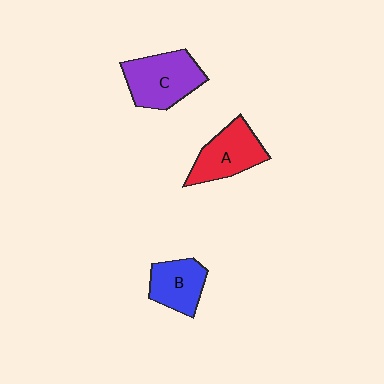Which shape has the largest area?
Shape C (purple).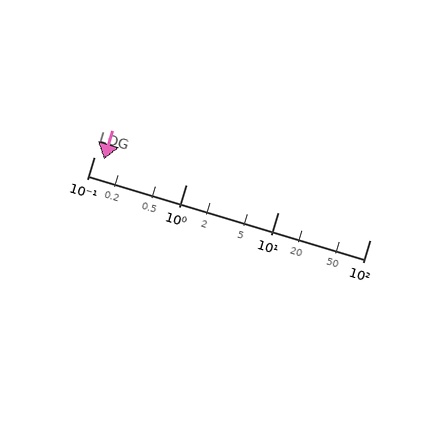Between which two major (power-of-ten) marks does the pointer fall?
The pointer is between 0.1 and 1.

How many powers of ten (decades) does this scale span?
The scale spans 3 decades, from 0.1 to 100.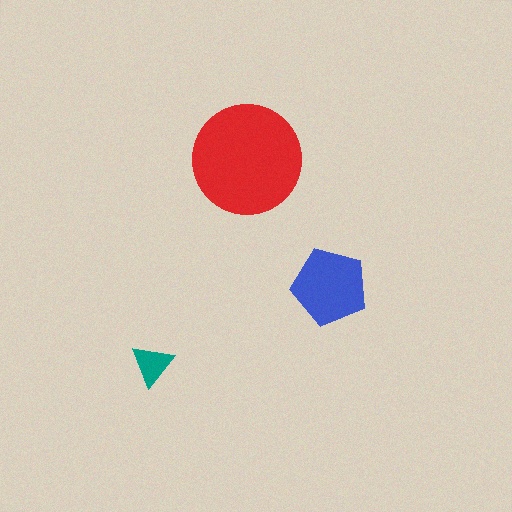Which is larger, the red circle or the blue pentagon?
The red circle.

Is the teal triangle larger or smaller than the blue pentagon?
Smaller.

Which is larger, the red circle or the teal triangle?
The red circle.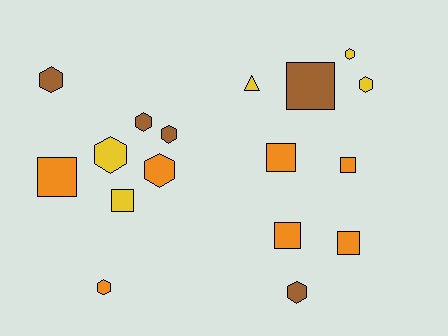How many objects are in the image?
There are 17 objects.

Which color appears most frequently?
Orange, with 7 objects.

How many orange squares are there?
There are 5 orange squares.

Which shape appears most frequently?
Hexagon, with 9 objects.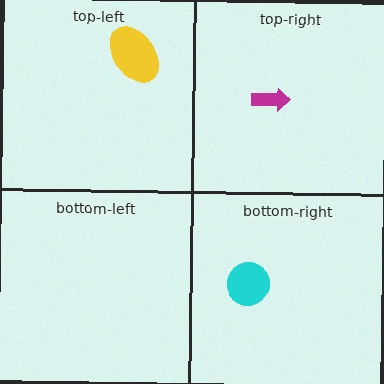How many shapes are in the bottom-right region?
1.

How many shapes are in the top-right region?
1.